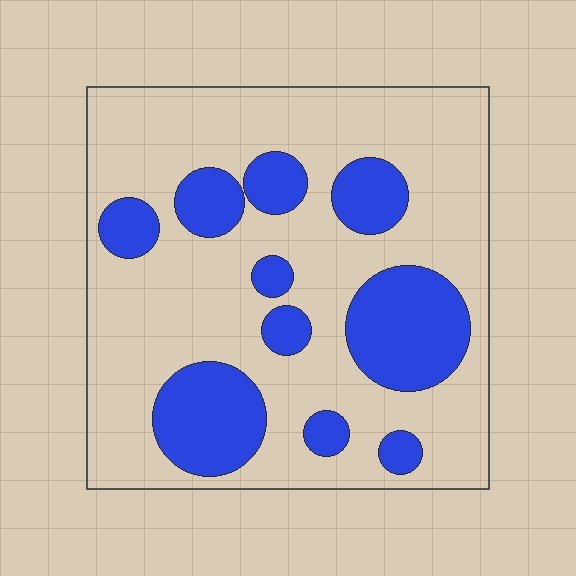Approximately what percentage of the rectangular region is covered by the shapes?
Approximately 25%.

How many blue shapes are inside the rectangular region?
10.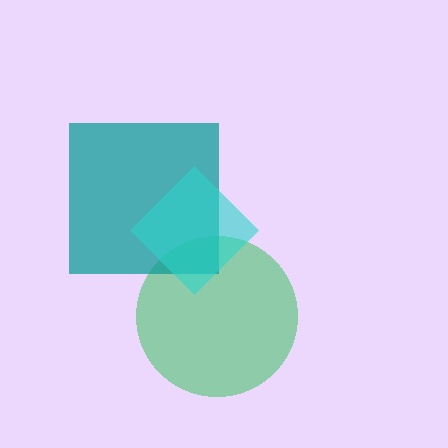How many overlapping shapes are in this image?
There are 3 overlapping shapes in the image.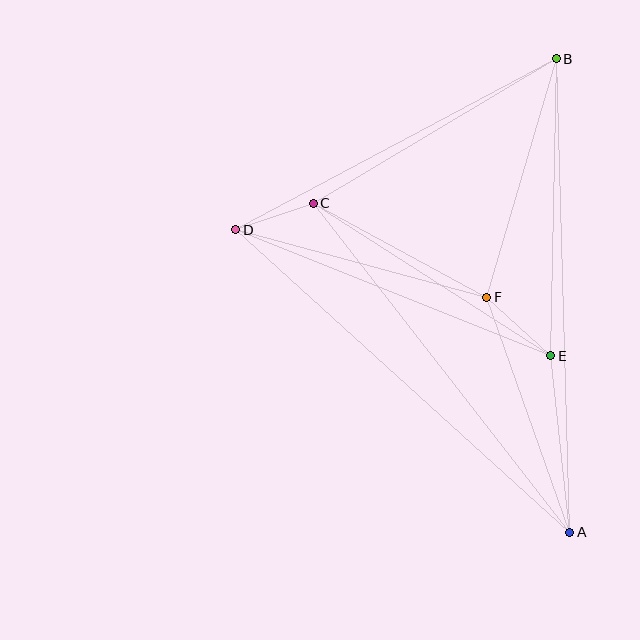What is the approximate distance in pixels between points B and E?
The distance between B and E is approximately 297 pixels.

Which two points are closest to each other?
Points C and D are closest to each other.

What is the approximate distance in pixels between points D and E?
The distance between D and E is approximately 339 pixels.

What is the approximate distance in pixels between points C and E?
The distance between C and E is approximately 283 pixels.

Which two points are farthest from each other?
Points A and B are farthest from each other.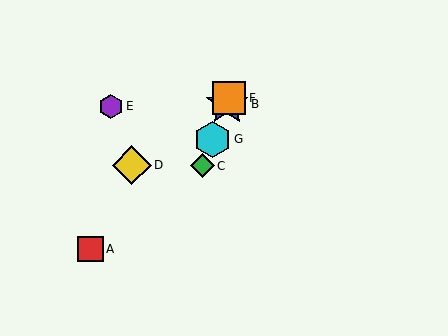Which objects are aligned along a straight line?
Objects B, C, F, G are aligned along a straight line.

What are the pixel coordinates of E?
Object E is at (111, 106).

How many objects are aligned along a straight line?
4 objects (B, C, F, G) are aligned along a straight line.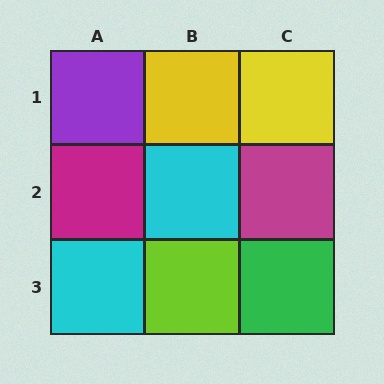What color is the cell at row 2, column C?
Magenta.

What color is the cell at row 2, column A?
Magenta.